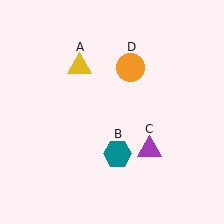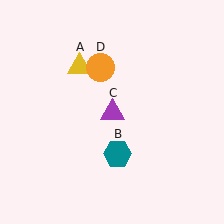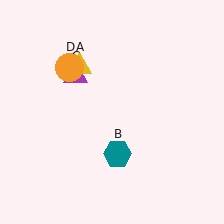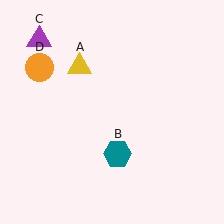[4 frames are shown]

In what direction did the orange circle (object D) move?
The orange circle (object D) moved left.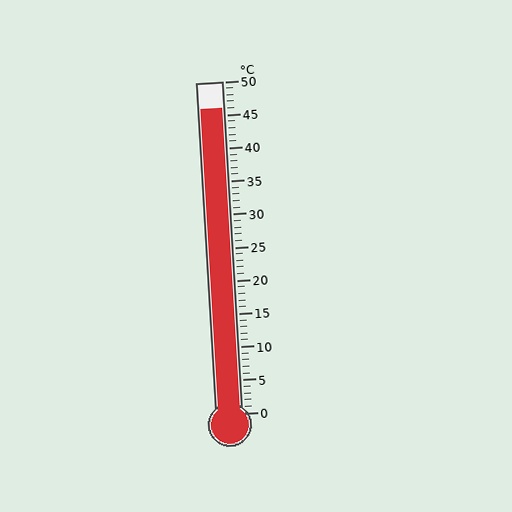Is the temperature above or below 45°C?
The temperature is above 45°C.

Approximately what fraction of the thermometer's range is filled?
The thermometer is filled to approximately 90% of its range.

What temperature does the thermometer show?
The thermometer shows approximately 46°C.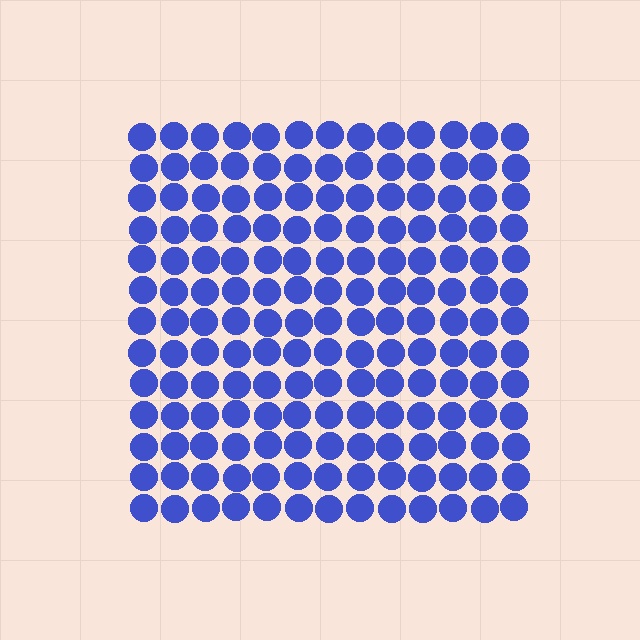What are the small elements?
The small elements are circles.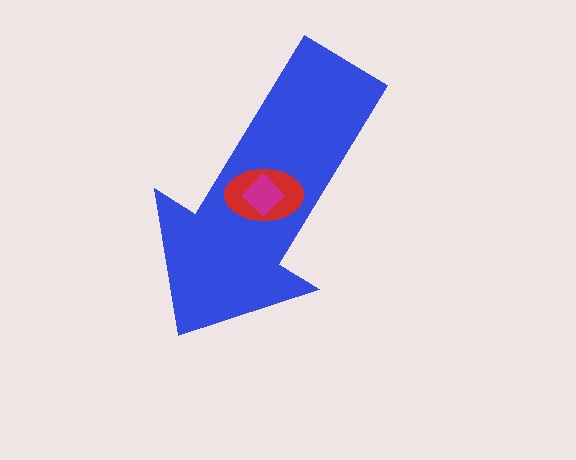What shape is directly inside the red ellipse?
The magenta diamond.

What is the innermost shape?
The magenta diamond.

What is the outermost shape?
The blue arrow.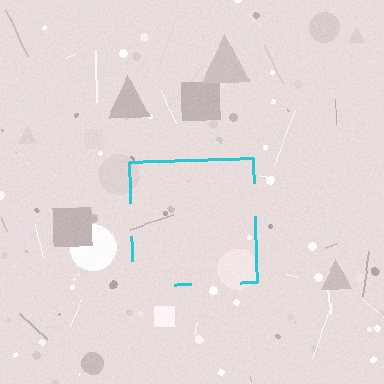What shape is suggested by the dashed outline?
The dashed outline suggests a square.